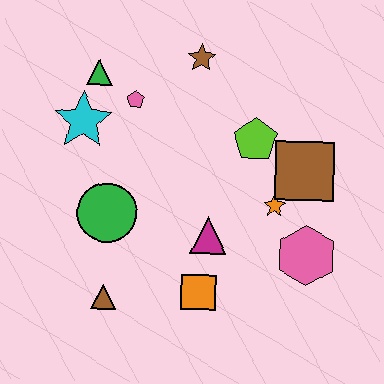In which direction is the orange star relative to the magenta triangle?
The orange star is to the right of the magenta triangle.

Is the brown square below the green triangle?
Yes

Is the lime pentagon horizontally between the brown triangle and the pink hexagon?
Yes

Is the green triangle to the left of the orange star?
Yes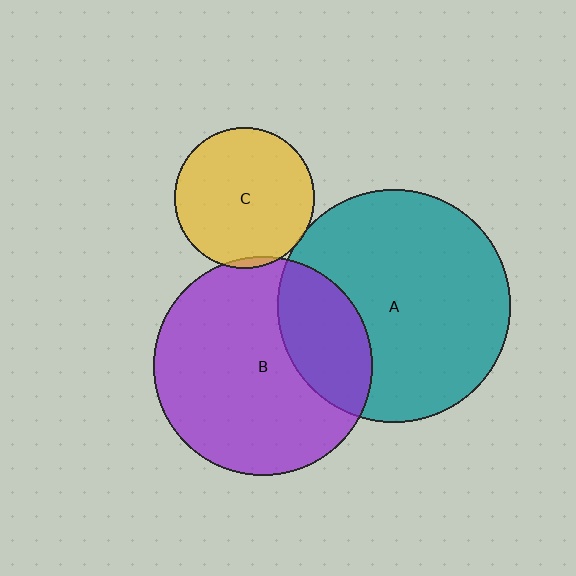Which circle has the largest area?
Circle A (teal).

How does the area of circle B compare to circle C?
Approximately 2.4 times.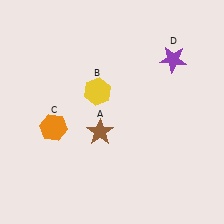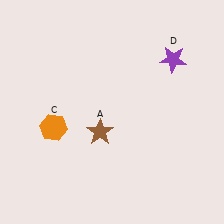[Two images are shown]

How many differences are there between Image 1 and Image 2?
There is 1 difference between the two images.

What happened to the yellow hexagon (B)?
The yellow hexagon (B) was removed in Image 2. It was in the top-left area of Image 1.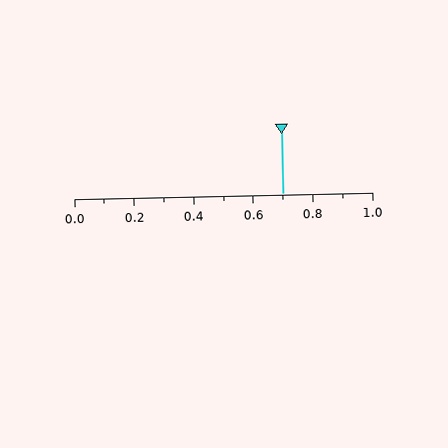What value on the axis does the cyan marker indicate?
The marker indicates approximately 0.7.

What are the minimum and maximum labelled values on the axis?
The axis runs from 0.0 to 1.0.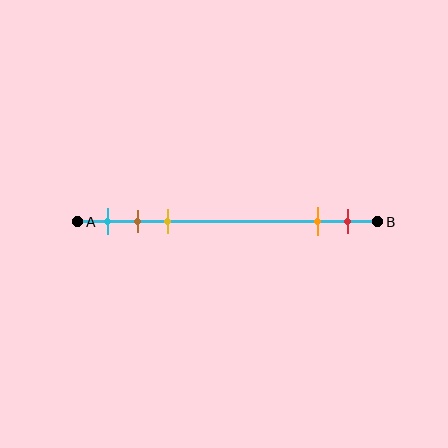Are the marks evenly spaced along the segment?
No, the marks are not evenly spaced.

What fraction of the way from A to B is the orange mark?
The orange mark is approximately 80% (0.8) of the way from A to B.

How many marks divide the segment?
There are 5 marks dividing the segment.